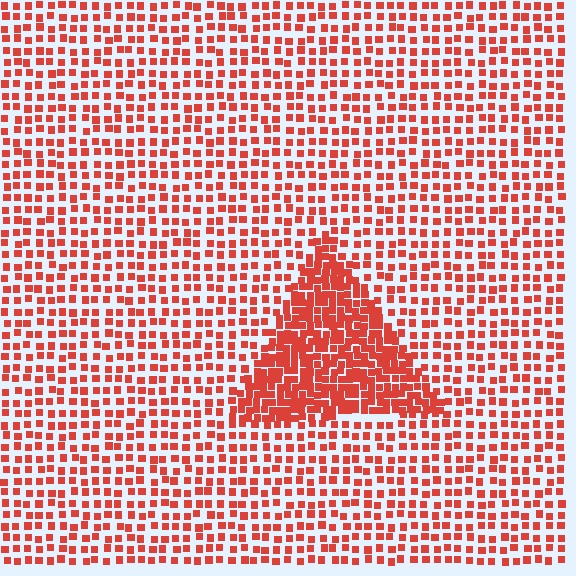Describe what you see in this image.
The image contains small red elements arranged at two different densities. A triangle-shaped region is visible where the elements are more densely packed than the surrounding area.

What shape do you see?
I see a triangle.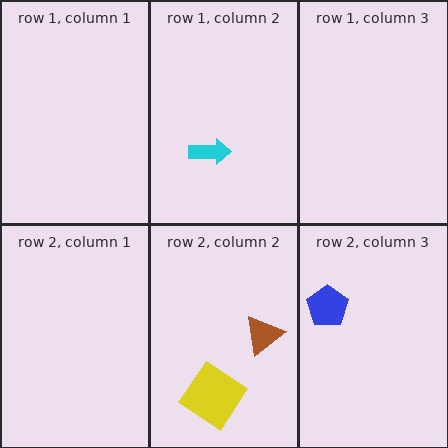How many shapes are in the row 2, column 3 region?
1.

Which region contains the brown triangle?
The row 2, column 2 region.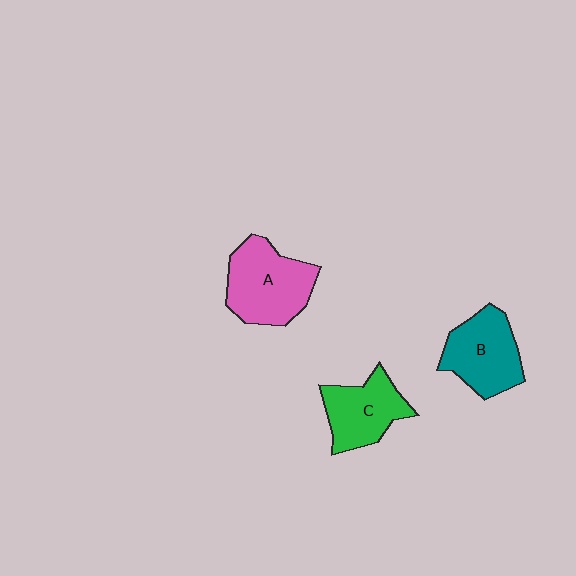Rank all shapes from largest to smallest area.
From largest to smallest: A (pink), B (teal), C (green).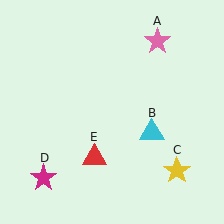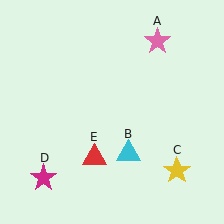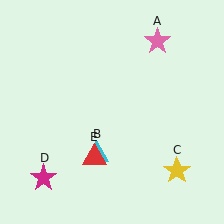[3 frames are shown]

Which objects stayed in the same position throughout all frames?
Pink star (object A) and yellow star (object C) and magenta star (object D) and red triangle (object E) remained stationary.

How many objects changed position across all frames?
1 object changed position: cyan triangle (object B).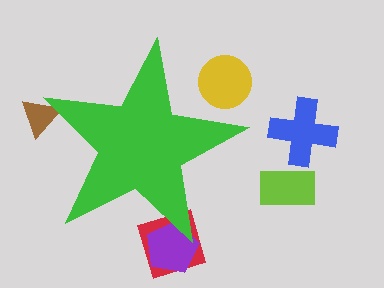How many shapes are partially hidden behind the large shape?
4 shapes are partially hidden.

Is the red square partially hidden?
Yes, the red square is partially hidden behind the green star.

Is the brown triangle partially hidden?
Yes, the brown triangle is partially hidden behind the green star.